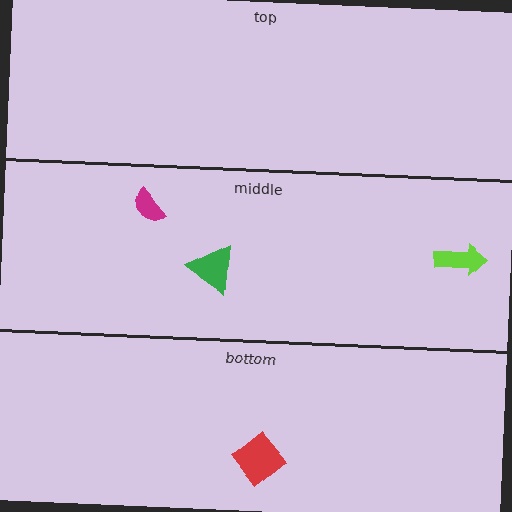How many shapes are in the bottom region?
1.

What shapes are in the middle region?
The green triangle, the magenta semicircle, the lime arrow.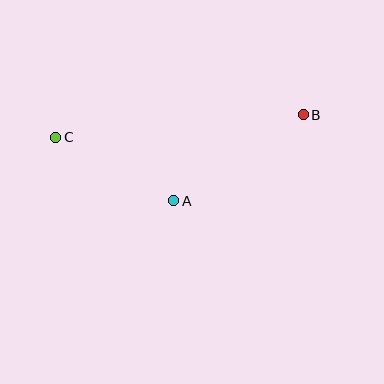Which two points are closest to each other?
Points A and C are closest to each other.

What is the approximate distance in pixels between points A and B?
The distance between A and B is approximately 156 pixels.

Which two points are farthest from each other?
Points B and C are farthest from each other.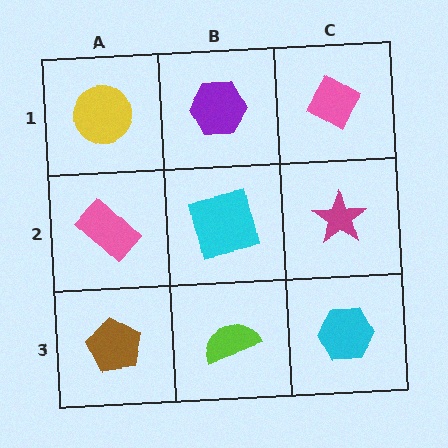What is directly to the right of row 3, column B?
A cyan hexagon.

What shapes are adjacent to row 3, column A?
A pink rectangle (row 2, column A), a lime semicircle (row 3, column B).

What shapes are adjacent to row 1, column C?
A magenta star (row 2, column C), a purple hexagon (row 1, column B).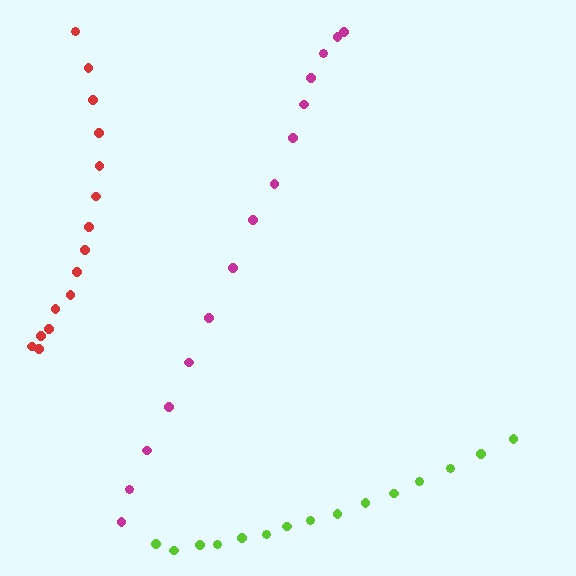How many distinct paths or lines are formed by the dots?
There are 3 distinct paths.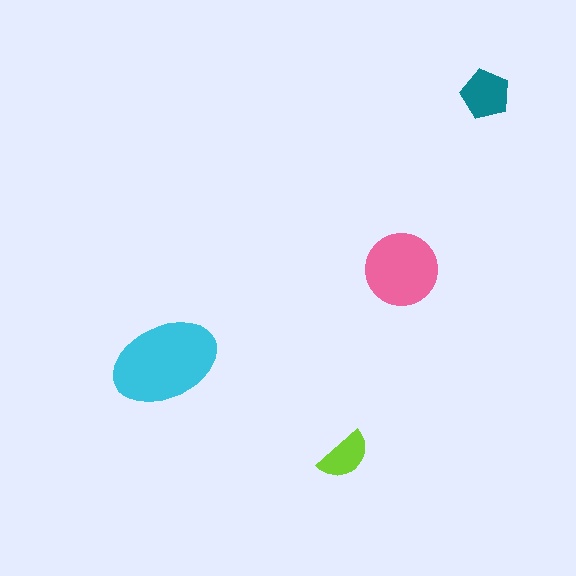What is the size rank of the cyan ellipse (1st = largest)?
1st.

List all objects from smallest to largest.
The lime semicircle, the teal pentagon, the pink circle, the cyan ellipse.